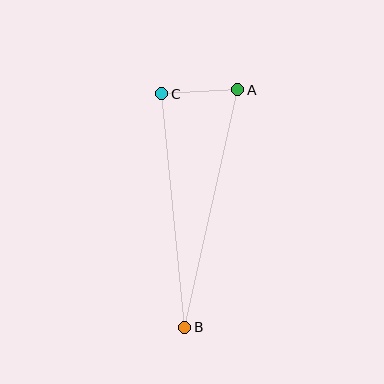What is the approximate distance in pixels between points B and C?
The distance between B and C is approximately 235 pixels.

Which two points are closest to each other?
Points A and C are closest to each other.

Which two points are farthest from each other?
Points A and B are farthest from each other.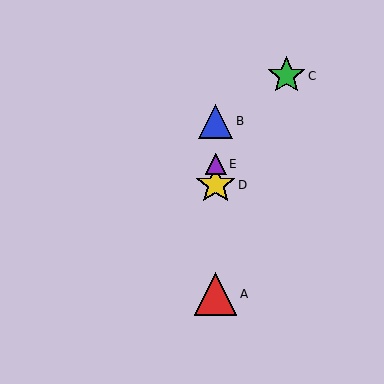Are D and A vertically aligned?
Yes, both are at x≈216.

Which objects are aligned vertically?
Objects A, B, D, E are aligned vertically.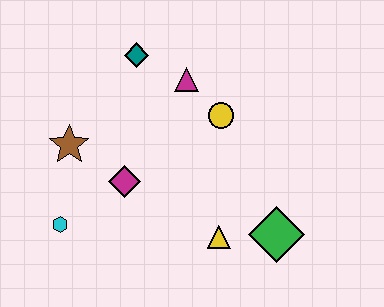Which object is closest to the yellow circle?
The magenta triangle is closest to the yellow circle.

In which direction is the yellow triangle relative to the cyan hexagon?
The yellow triangle is to the right of the cyan hexagon.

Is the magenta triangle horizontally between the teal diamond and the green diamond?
Yes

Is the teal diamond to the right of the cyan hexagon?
Yes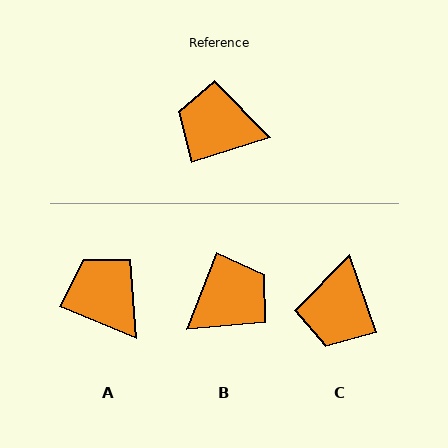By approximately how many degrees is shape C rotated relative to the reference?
Approximately 91 degrees counter-clockwise.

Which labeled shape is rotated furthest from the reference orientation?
B, about 129 degrees away.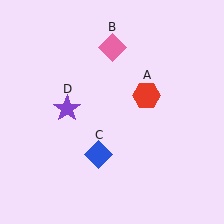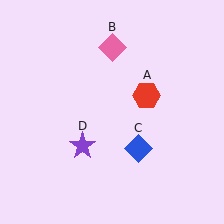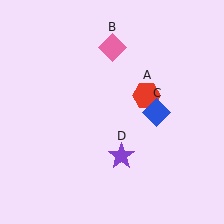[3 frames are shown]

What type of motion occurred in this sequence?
The blue diamond (object C), purple star (object D) rotated counterclockwise around the center of the scene.